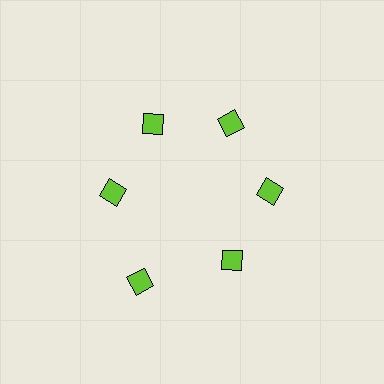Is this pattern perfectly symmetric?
No. The 6 lime diamonds are arranged in a ring, but one element near the 7 o'clock position is pushed outward from the center, breaking the 6-fold rotational symmetry.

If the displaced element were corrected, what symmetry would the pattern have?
It would have 6-fold rotational symmetry — the pattern would map onto itself every 60 degrees.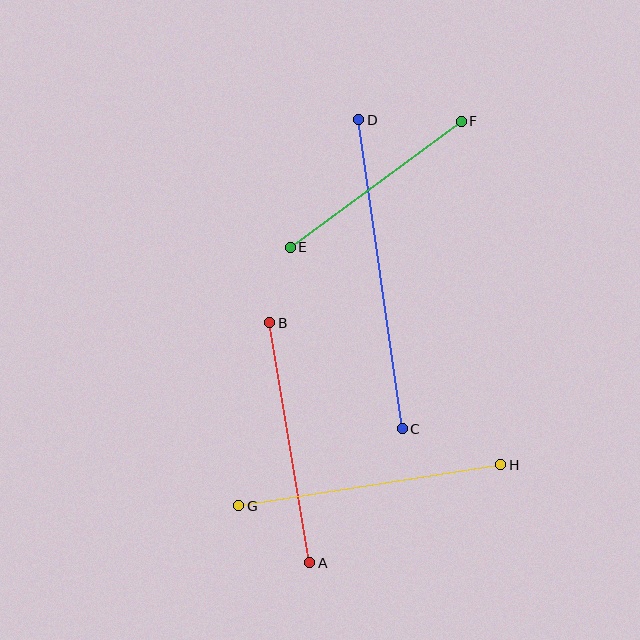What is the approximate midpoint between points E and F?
The midpoint is at approximately (376, 184) pixels.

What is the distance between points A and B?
The distance is approximately 243 pixels.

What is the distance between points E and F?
The distance is approximately 212 pixels.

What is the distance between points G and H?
The distance is approximately 265 pixels.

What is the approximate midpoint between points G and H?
The midpoint is at approximately (370, 485) pixels.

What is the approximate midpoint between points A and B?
The midpoint is at approximately (290, 443) pixels.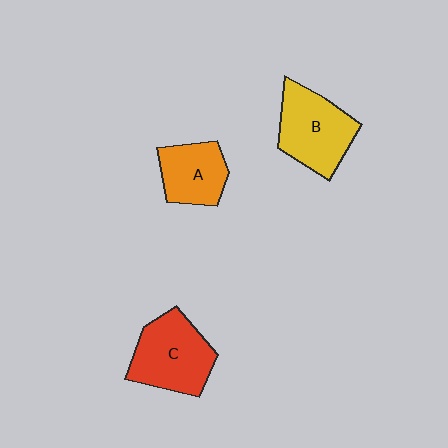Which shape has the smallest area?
Shape A (orange).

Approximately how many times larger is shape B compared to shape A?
Approximately 1.4 times.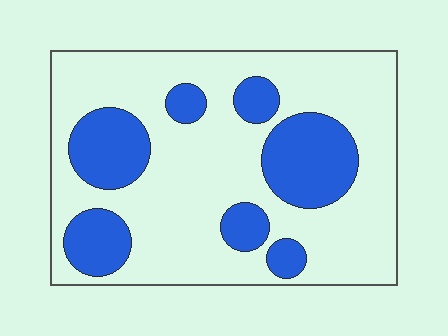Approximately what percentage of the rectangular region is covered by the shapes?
Approximately 30%.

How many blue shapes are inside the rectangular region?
7.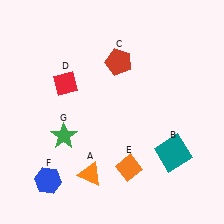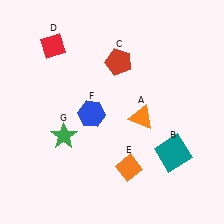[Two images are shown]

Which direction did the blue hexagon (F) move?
The blue hexagon (F) moved up.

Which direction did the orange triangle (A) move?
The orange triangle (A) moved up.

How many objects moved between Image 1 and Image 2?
3 objects moved between the two images.